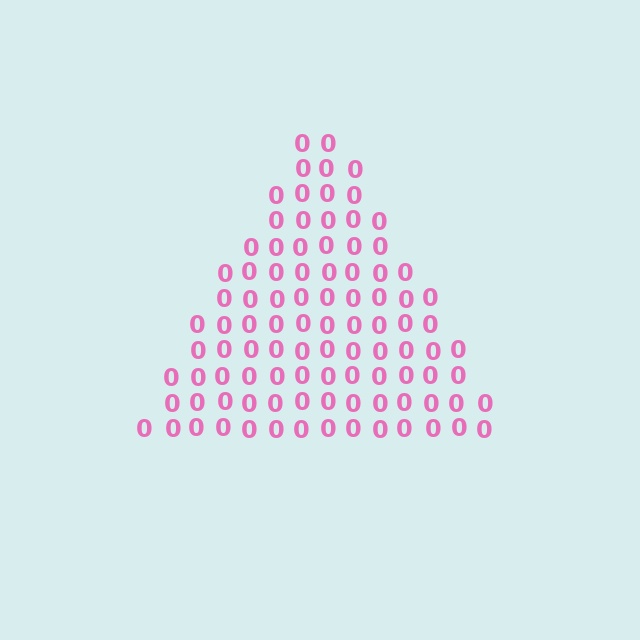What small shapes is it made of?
It is made of small digit 0's.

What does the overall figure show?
The overall figure shows a triangle.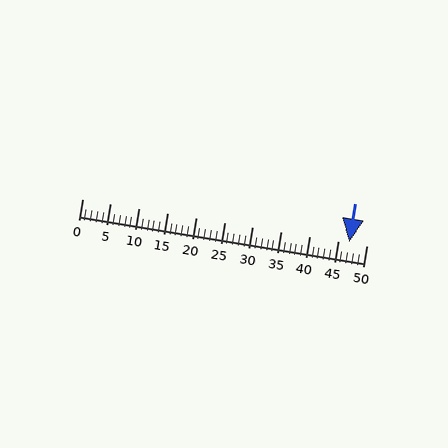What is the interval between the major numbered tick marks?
The major tick marks are spaced 5 units apart.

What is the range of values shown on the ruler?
The ruler shows values from 0 to 50.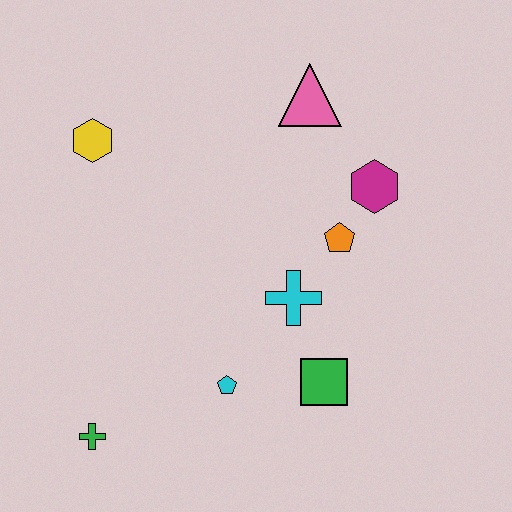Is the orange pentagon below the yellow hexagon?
Yes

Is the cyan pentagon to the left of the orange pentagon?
Yes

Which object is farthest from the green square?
The yellow hexagon is farthest from the green square.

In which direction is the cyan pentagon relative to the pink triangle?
The cyan pentagon is below the pink triangle.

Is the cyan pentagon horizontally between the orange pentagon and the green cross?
Yes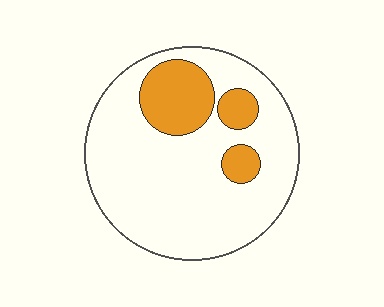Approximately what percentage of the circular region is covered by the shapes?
Approximately 20%.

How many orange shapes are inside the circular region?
3.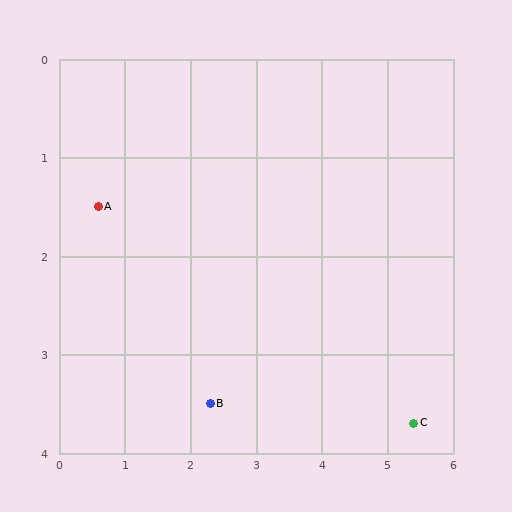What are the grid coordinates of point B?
Point B is at approximately (2.3, 3.5).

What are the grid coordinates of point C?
Point C is at approximately (5.4, 3.7).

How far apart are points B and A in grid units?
Points B and A are about 2.6 grid units apart.